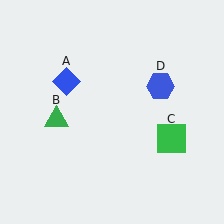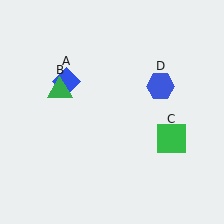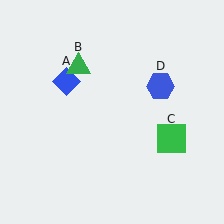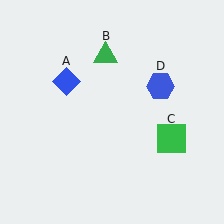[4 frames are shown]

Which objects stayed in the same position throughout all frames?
Blue diamond (object A) and green square (object C) and blue hexagon (object D) remained stationary.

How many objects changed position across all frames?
1 object changed position: green triangle (object B).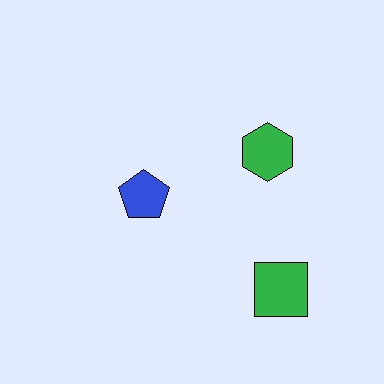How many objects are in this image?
There are 3 objects.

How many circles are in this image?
There are no circles.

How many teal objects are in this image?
There are no teal objects.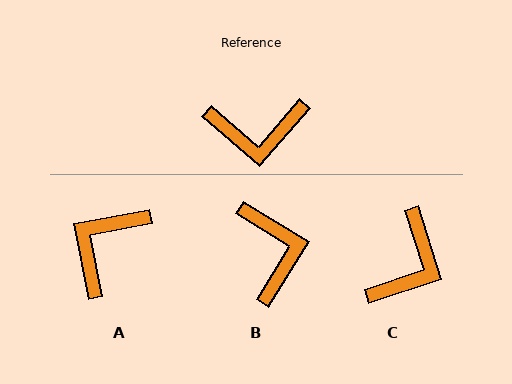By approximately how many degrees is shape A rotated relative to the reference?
Approximately 128 degrees clockwise.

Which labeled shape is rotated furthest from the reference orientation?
A, about 128 degrees away.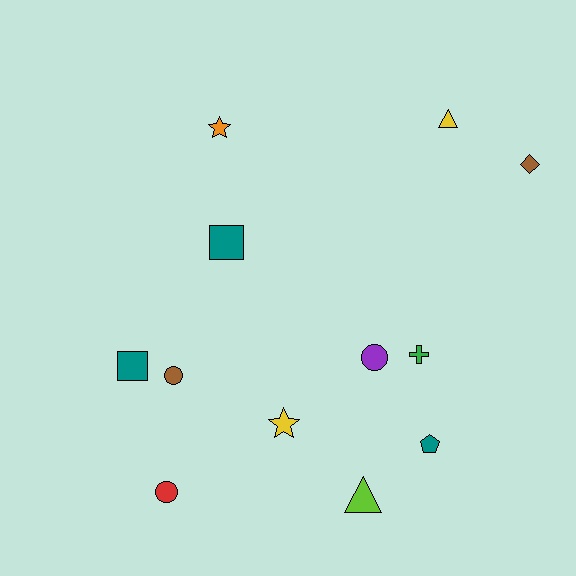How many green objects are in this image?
There is 1 green object.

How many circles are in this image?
There are 3 circles.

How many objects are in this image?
There are 12 objects.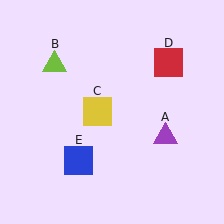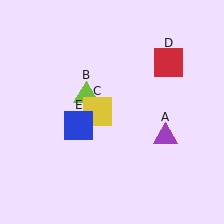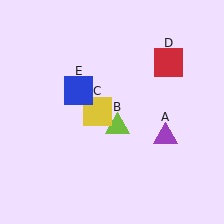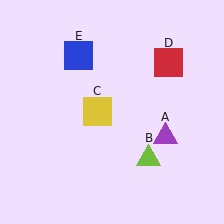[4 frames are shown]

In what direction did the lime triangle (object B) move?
The lime triangle (object B) moved down and to the right.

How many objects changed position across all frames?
2 objects changed position: lime triangle (object B), blue square (object E).